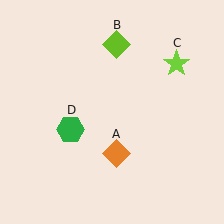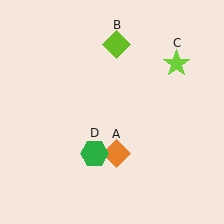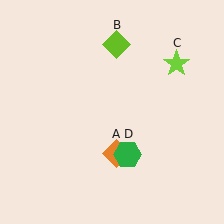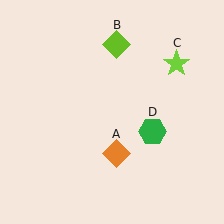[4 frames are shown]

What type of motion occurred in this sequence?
The green hexagon (object D) rotated counterclockwise around the center of the scene.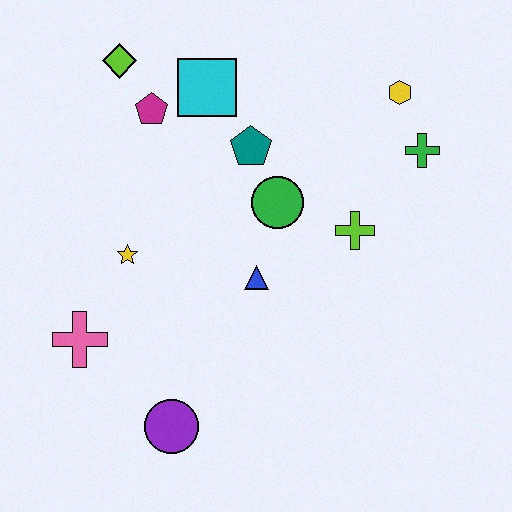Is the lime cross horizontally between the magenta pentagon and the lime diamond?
No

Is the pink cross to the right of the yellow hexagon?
No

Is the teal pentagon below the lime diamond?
Yes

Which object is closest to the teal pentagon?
The green circle is closest to the teal pentagon.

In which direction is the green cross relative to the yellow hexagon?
The green cross is below the yellow hexagon.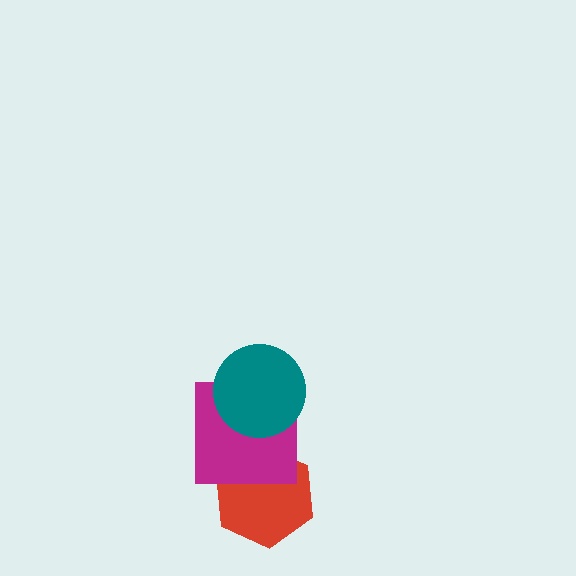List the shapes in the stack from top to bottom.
From top to bottom: the teal circle, the magenta square, the red hexagon.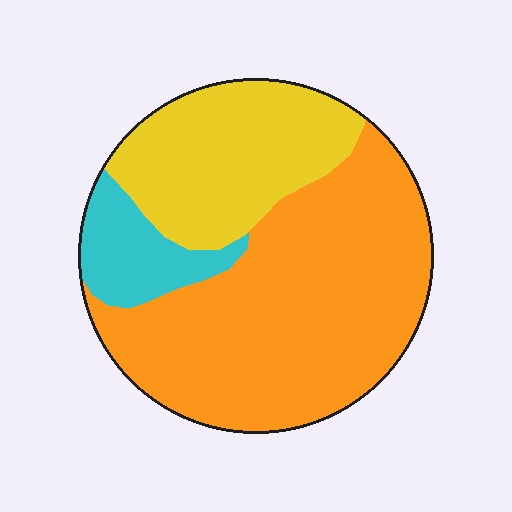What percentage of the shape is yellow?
Yellow covers roughly 30% of the shape.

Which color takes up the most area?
Orange, at roughly 60%.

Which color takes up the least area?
Cyan, at roughly 10%.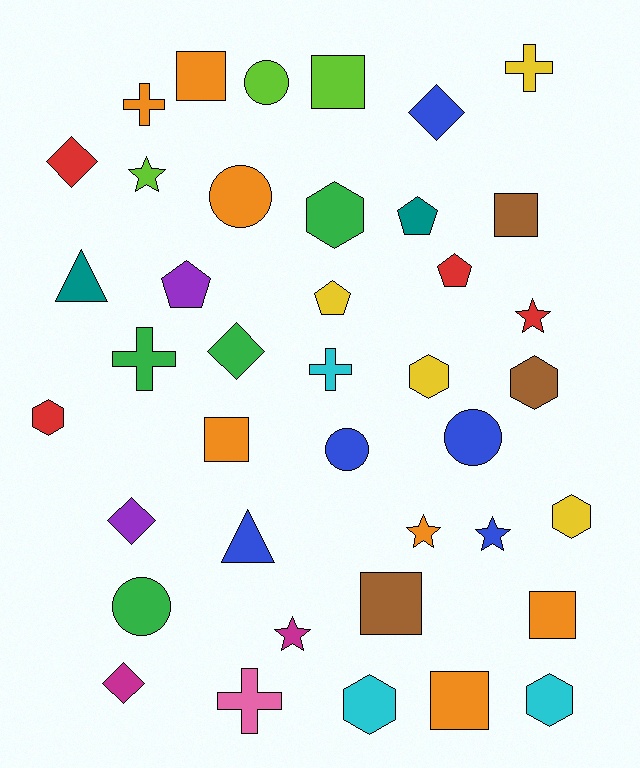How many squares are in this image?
There are 7 squares.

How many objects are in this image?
There are 40 objects.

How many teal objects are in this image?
There are 2 teal objects.